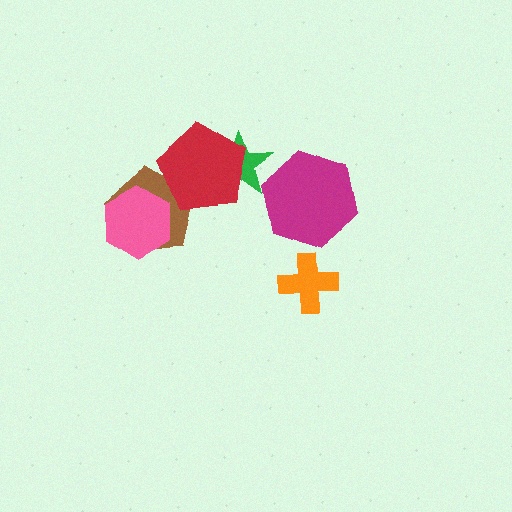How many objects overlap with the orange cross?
0 objects overlap with the orange cross.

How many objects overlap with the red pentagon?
2 objects overlap with the red pentagon.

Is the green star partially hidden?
Yes, it is partially covered by another shape.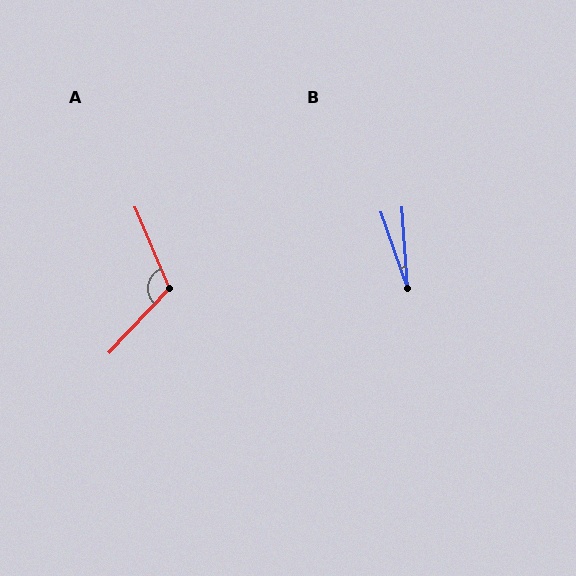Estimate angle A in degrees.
Approximately 114 degrees.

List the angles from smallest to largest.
B (15°), A (114°).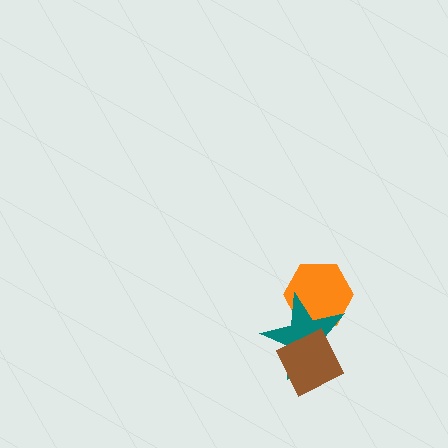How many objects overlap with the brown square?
1 object overlaps with the brown square.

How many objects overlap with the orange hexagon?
1 object overlaps with the orange hexagon.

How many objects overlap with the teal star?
2 objects overlap with the teal star.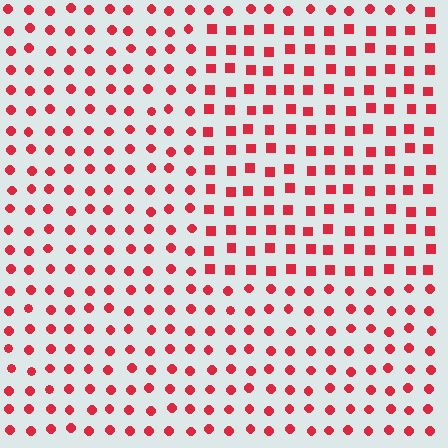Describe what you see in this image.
The image is filled with small red elements arranged in a uniform grid. A rectangle-shaped region contains squares, while the surrounding area contains circles. The boundary is defined purely by the change in element shape.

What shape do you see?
I see a rectangle.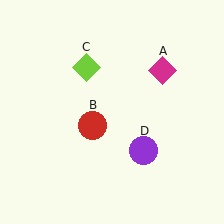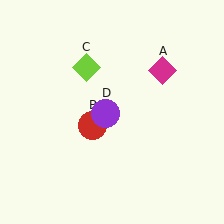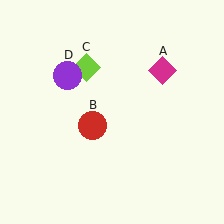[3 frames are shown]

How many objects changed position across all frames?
1 object changed position: purple circle (object D).